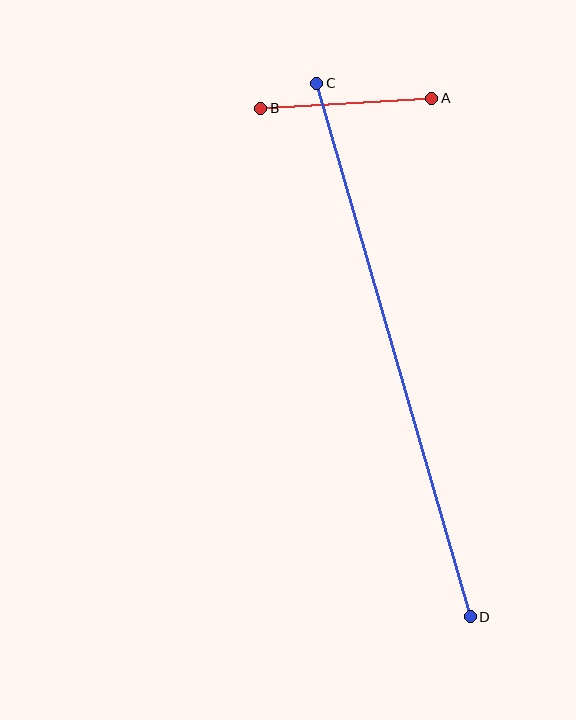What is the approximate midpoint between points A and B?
The midpoint is at approximately (346, 103) pixels.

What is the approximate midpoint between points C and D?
The midpoint is at approximately (393, 350) pixels.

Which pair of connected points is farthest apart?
Points C and D are farthest apart.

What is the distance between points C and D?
The distance is approximately 555 pixels.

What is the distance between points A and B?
The distance is approximately 171 pixels.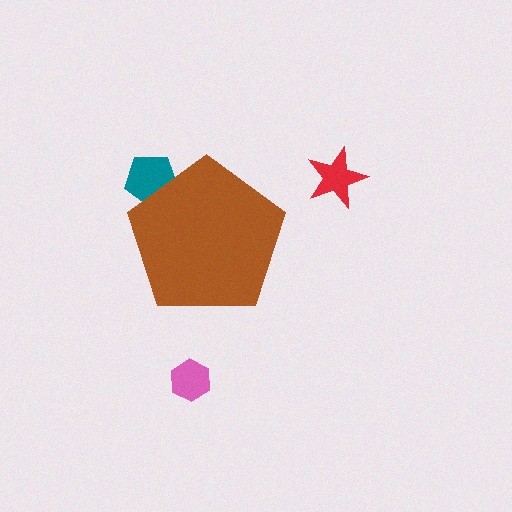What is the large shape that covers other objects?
A brown pentagon.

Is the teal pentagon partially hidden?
Yes, the teal pentagon is partially hidden behind the brown pentagon.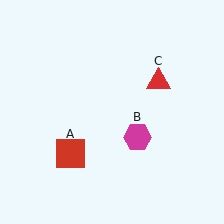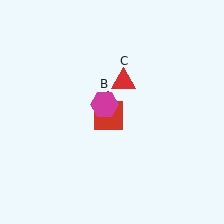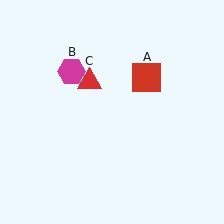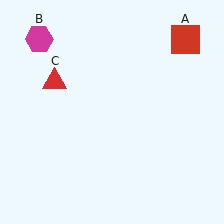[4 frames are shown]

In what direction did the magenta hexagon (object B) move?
The magenta hexagon (object B) moved up and to the left.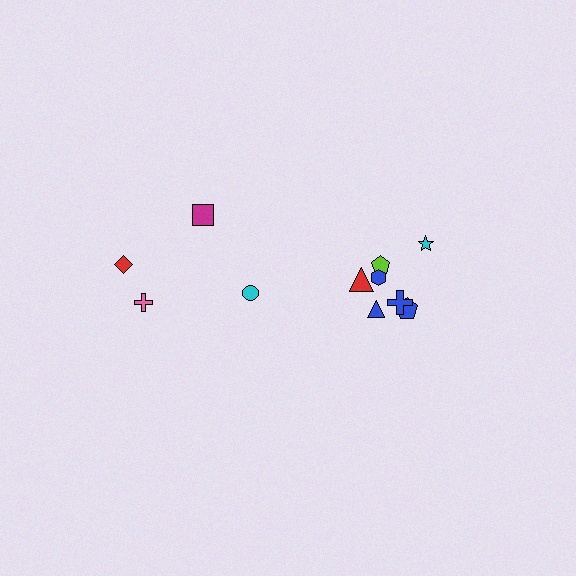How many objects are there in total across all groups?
There are 11 objects.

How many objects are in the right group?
There are 7 objects.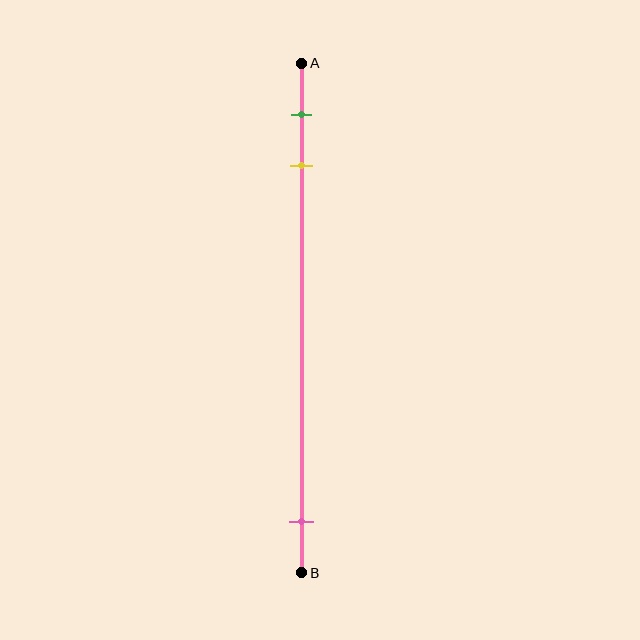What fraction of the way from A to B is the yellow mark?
The yellow mark is approximately 20% (0.2) of the way from A to B.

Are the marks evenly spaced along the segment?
No, the marks are not evenly spaced.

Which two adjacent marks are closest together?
The green and yellow marks are the closest adjacent pair.